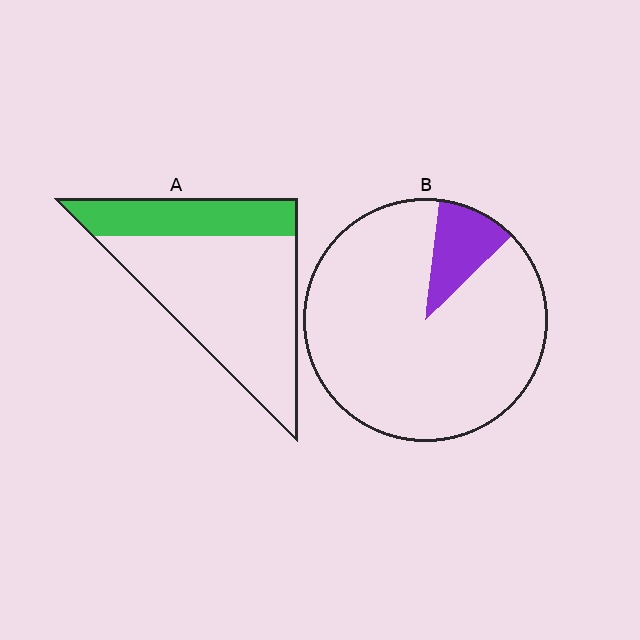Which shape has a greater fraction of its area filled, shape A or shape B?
Shape A.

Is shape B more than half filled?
No.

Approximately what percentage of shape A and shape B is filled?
A is approximately 30% and B is approximately 10%.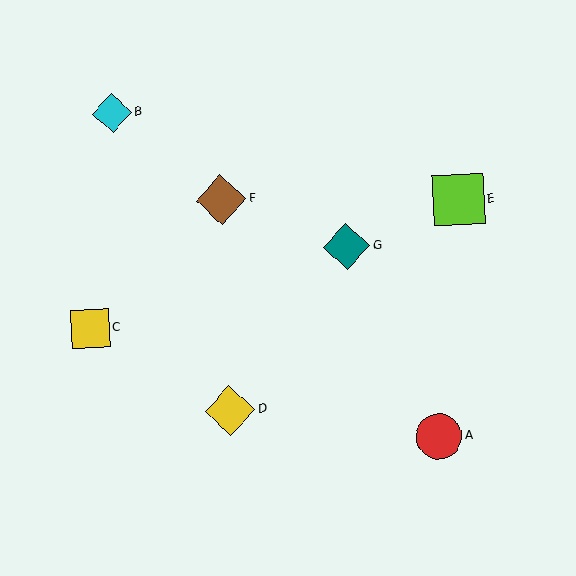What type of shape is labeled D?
Shape D is a yellow diamond.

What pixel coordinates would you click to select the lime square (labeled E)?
Click at (459, 200) to select the lime square E.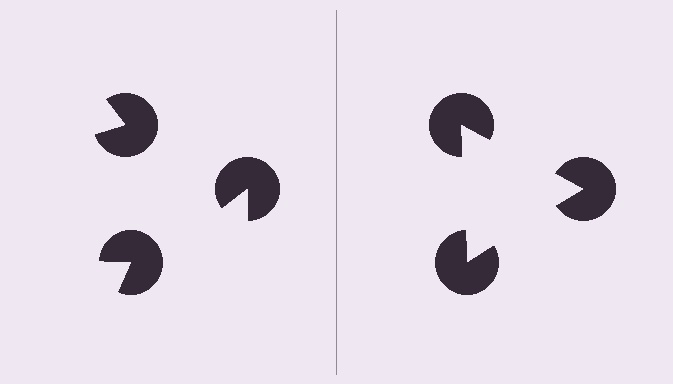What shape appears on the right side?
An illusory triangle.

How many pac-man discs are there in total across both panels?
6 — 3 on each side.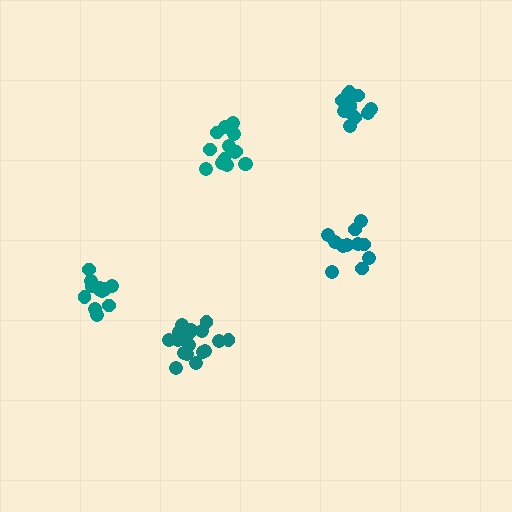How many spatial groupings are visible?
There are 5 spatial groupings.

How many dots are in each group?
Group 1: 13 dots, Group 2: 11 dots, Group 3: 11 dots, Group 4: 14 dots, Group 5: 17 dots (66 total).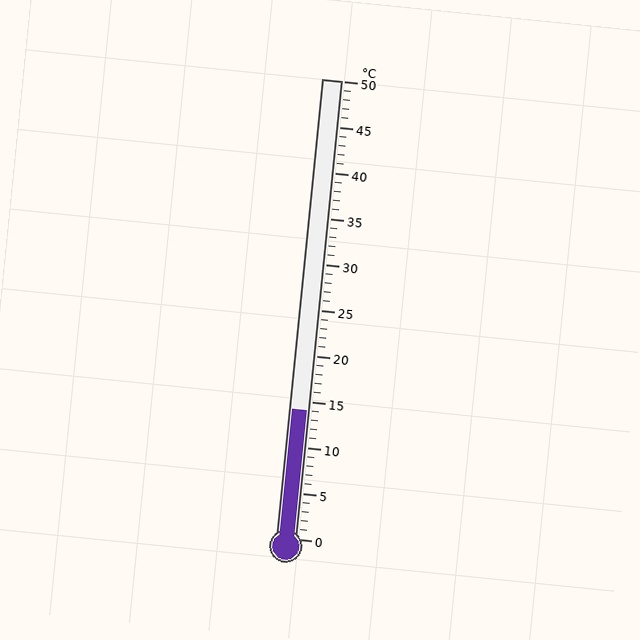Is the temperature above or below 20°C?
The temperature is below 20°C.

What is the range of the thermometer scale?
The thermometer scale ranges from 0°C to 50°C.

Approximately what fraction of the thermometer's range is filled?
The thermometer is filled to approximately 30% of its range.